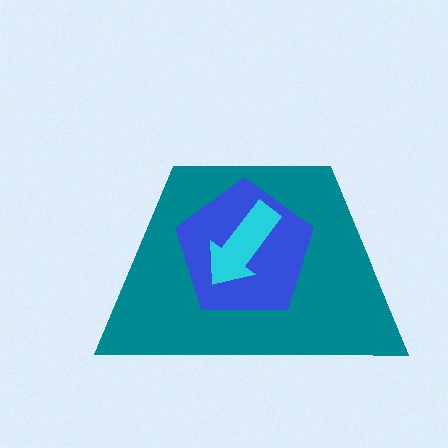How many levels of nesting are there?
3.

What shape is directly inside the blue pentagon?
The cyan arrow.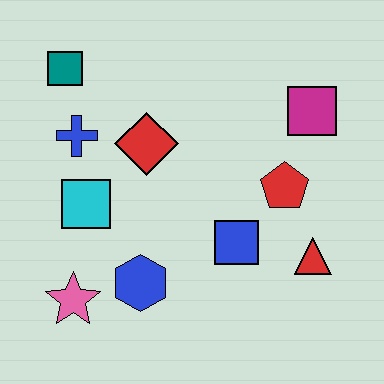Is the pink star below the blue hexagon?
Yes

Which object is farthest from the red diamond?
The red triangle is farthest from the red diamond.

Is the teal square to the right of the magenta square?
No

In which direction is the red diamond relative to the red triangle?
The red diamond is to the left of the red triangle.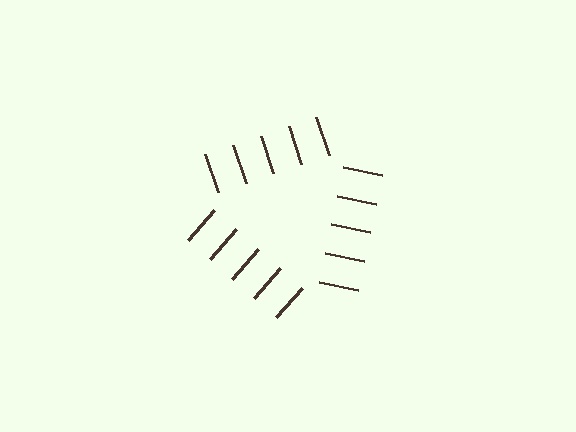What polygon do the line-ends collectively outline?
An illusory triangle — the line segments terminate on its edges but no continuous stroke is drawn.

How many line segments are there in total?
15 — 5 along each of the 3 edges.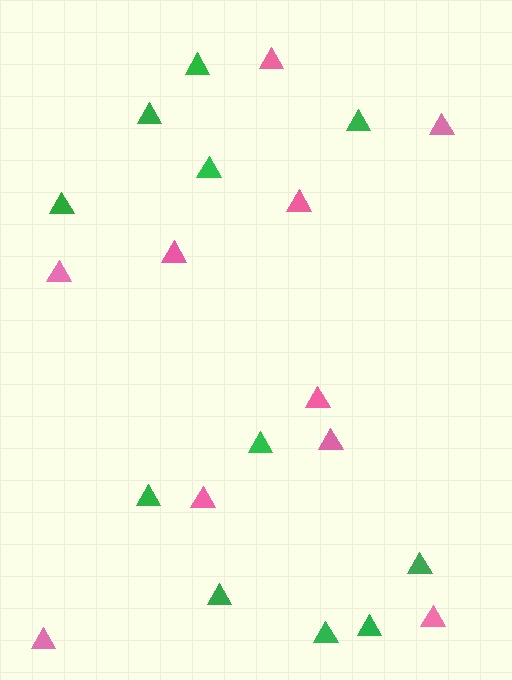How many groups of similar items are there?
There are 2 groups: one group of pink triangles (10) and one group of green triangles (11).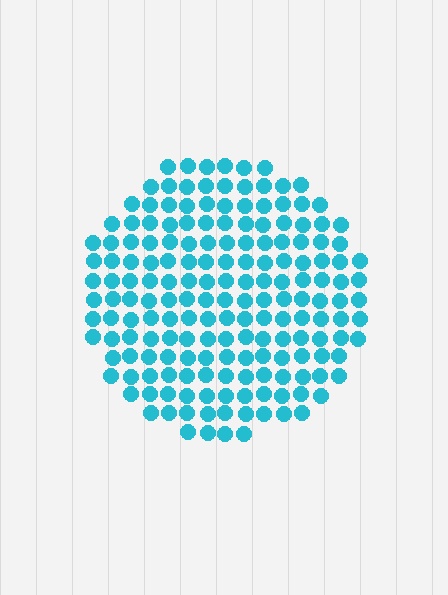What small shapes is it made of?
It is made of small circles.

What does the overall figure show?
The overall figure shows a circle.